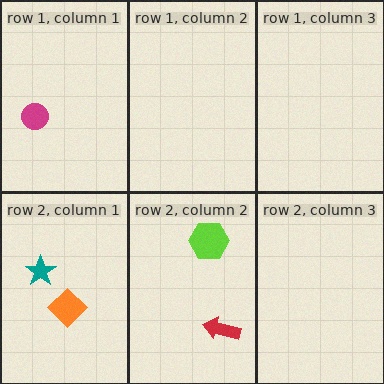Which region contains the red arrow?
The row 2, column 2 region.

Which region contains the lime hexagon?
The row 2, column 2 region.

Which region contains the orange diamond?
The row 2, column 1 region.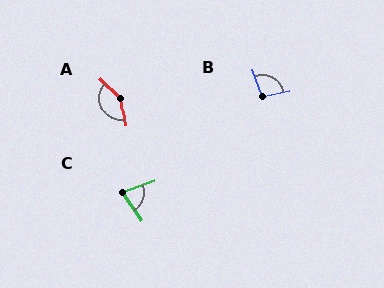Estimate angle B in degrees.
Approximately 98 degrees.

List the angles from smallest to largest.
C (74°), B (98°), A (143°).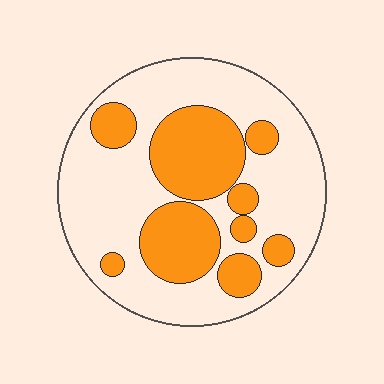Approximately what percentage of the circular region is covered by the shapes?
Approximately 35%.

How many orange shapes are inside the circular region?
9.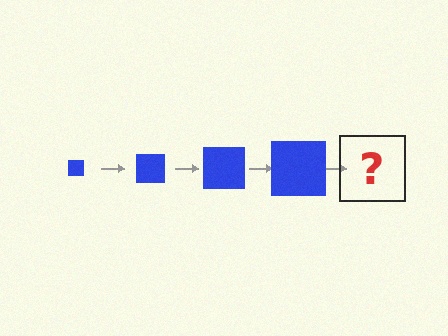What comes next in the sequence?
The next element should be a blue square, larger than the previous one.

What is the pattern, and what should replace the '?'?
The pattern is that the square gets progressively larger each step. The '?' should be a blue square, larger than the previous one.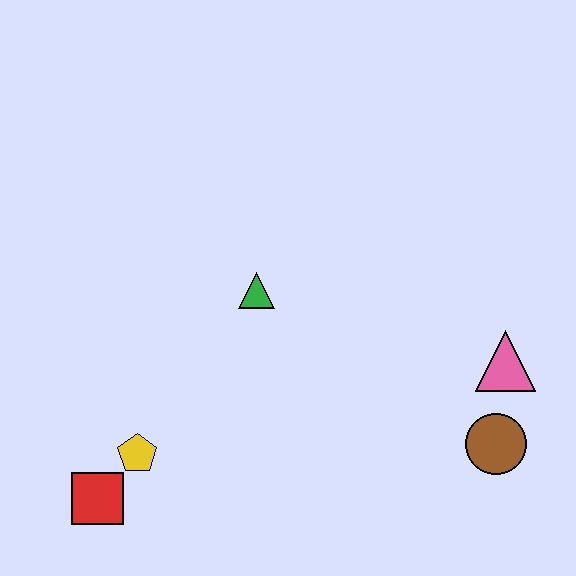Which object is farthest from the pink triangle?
The red square is farthest from the pink triangle.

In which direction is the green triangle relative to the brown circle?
The green triangle is to the left of the brown circle.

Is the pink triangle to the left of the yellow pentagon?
No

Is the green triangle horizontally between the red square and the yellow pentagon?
No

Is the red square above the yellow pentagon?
No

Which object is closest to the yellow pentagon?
The red square is closest to the yellow pentagon.